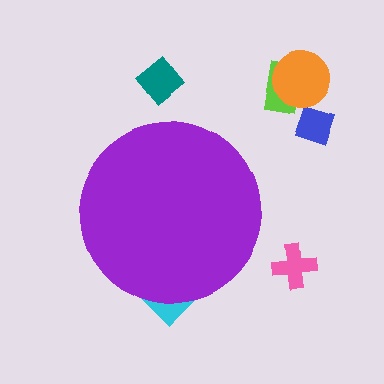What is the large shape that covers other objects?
A purple circle.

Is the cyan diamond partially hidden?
Yes, the cyan diamond is partially hidden behind the purple circle.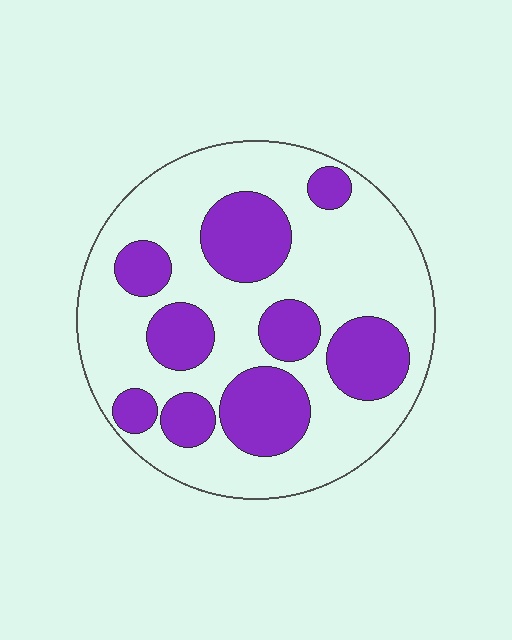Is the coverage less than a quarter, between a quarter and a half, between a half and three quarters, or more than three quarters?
Between a quarter and a half.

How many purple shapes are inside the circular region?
9.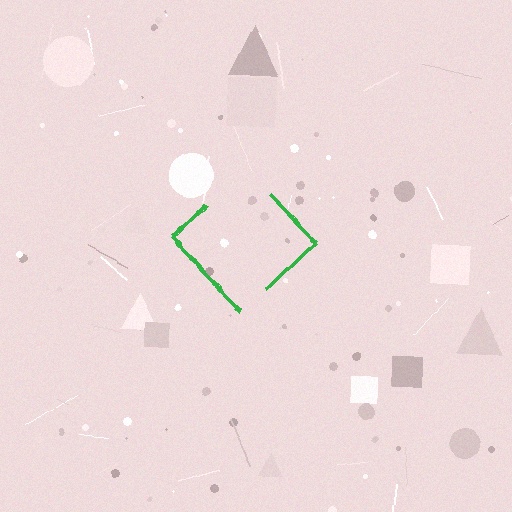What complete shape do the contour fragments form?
The contour fragments form a diamond.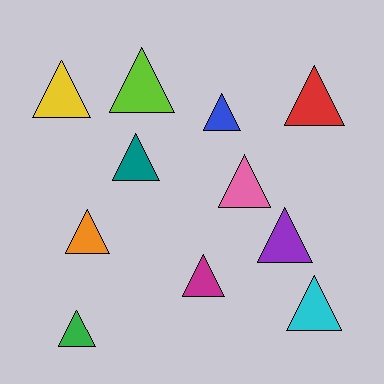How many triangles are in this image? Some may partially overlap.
There are 11 triangles.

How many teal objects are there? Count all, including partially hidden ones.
There is 1 teal object.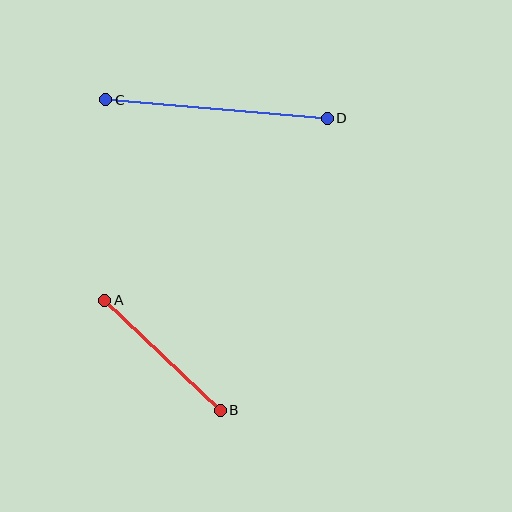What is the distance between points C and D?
The distance is approximately 222 pixels.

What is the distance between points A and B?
The distance is approximately 160 pixels.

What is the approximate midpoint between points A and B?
The midpoint is at approximately (163, 355) pixels.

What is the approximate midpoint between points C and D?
The midpoint is at approximately (216, 109) pixels.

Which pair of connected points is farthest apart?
Points C and D are farthest apart.